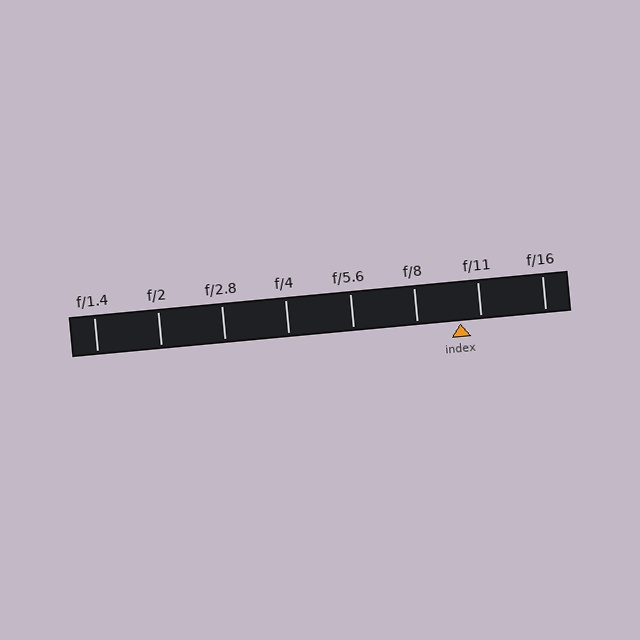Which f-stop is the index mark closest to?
The index mark is closest to f/11.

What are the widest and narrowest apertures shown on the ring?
The widest aperture shown is f/1.4 and the narrowest is f/16.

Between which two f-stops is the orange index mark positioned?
The index mark is between f/8 and f/11.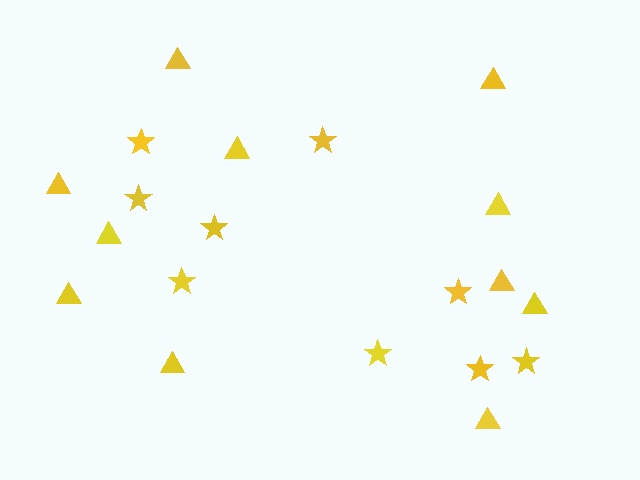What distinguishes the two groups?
There are 2 groups: one group of triangles (11) and one group of stars (9).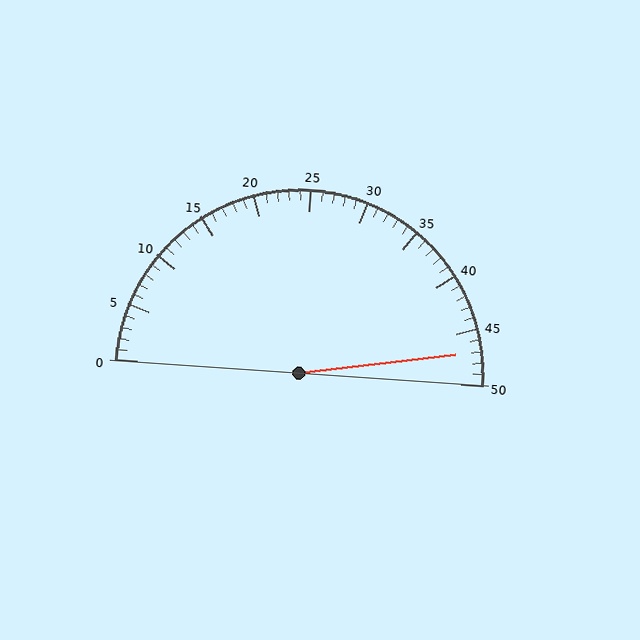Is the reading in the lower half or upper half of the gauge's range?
The reading is in the upper half of the range (0 to 50).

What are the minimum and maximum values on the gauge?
The gauge ranges from 0 to 50.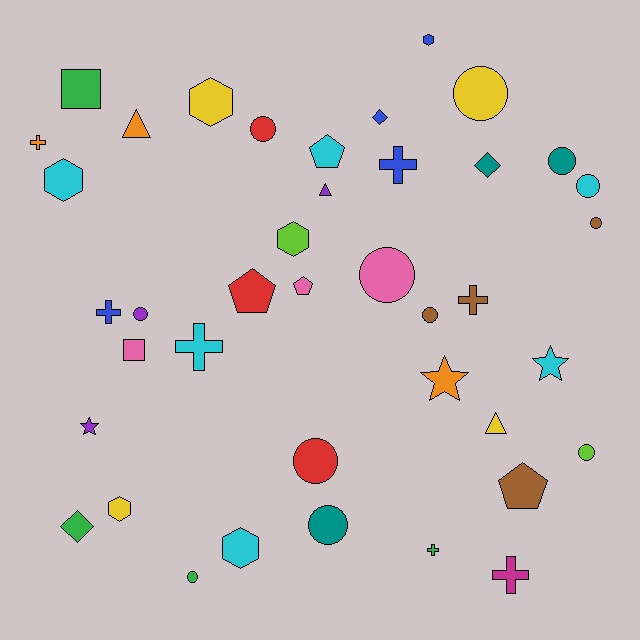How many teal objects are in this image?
There are 3 teal objects.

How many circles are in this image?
There are 12 circles.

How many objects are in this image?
There are 40 objects.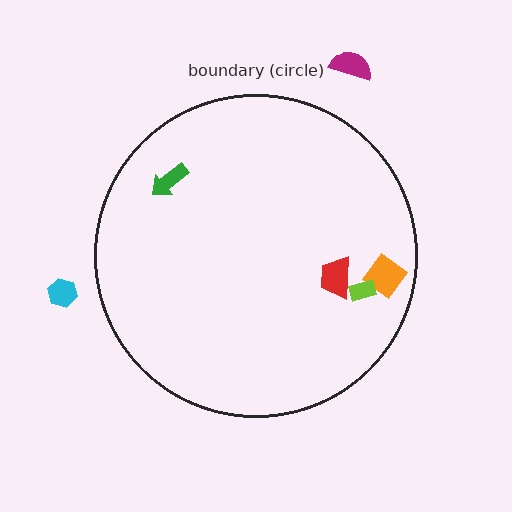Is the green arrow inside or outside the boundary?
Inside.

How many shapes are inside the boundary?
4 inside, 2 outside.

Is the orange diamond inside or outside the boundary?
Inside.